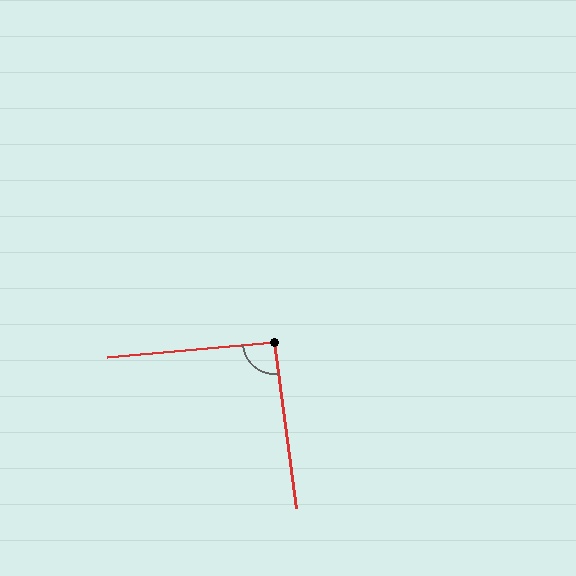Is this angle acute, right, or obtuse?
It is approximately a right angle.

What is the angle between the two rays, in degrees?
Approximately 93 degrees.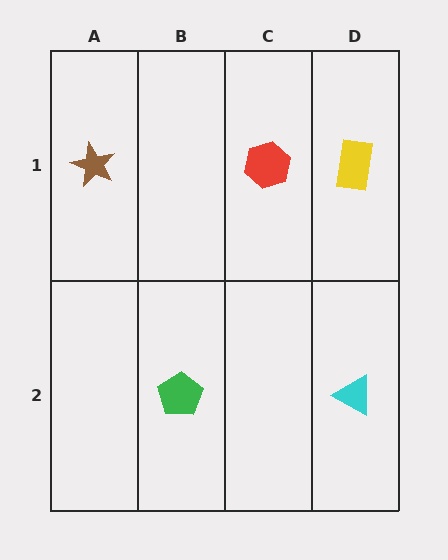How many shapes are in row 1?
3 shapes.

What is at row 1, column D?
A yellow rectangle.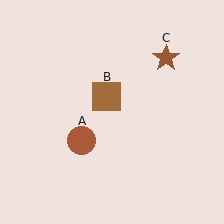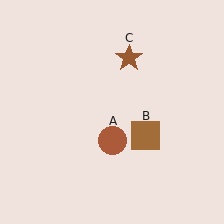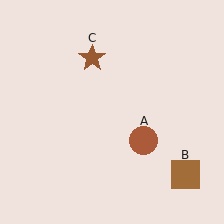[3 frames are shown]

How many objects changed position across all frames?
3 objects changed position: brown circle (object A), brown square (object B), brown star (object C).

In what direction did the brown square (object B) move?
The brown square (object B) moved down and to the right.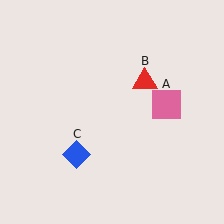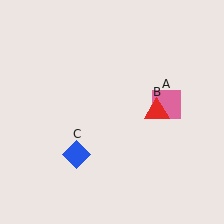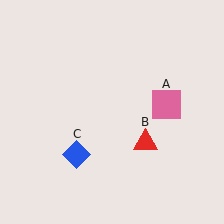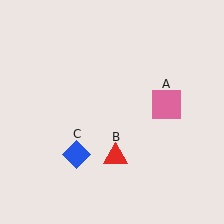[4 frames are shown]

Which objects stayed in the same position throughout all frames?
Pink square (object A) and blue diamond (object C) remained stationary.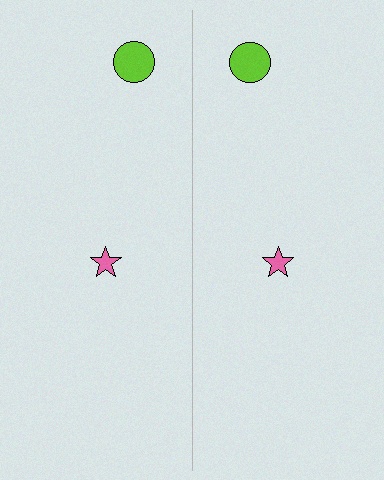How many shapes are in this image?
There are 4 shapes in this image.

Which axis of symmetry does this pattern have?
The pattern has a vertical axis of symmetry running through the center of the image.